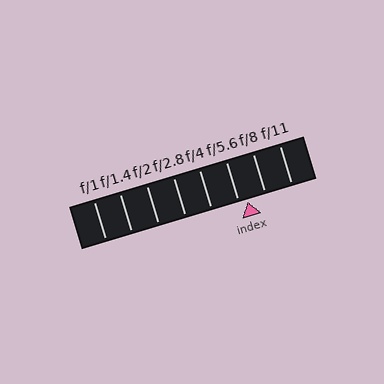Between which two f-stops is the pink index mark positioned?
The index mark is between f/5.6 and f/8.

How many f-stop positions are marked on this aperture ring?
There are 8 f-stop positions marked.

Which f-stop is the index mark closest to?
The index mark is closest to f/5.6.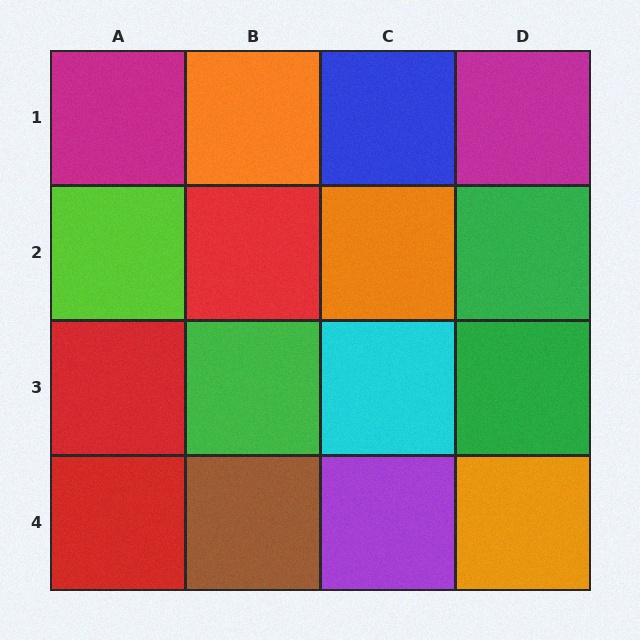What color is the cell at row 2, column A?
Lime.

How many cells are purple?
1 cell is purple.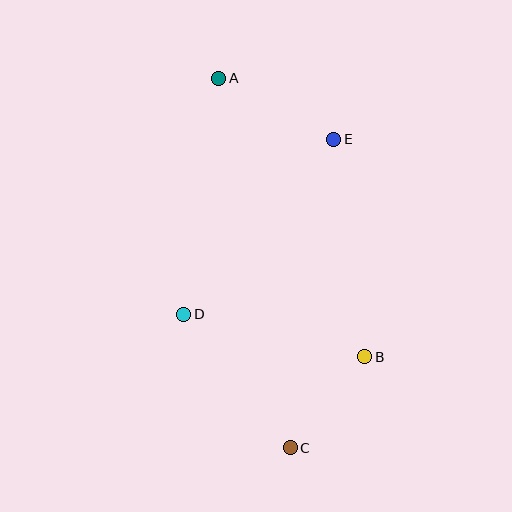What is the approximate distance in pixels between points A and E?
The distance between A and E is approximately 130 pixels.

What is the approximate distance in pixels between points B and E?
The distance between B and E is approximately 220 pixels.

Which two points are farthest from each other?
Points A and C are farthest from each other.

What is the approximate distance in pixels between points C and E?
The distance between C and E is approximately 312 pixels.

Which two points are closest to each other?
Points B and C are closest to each other.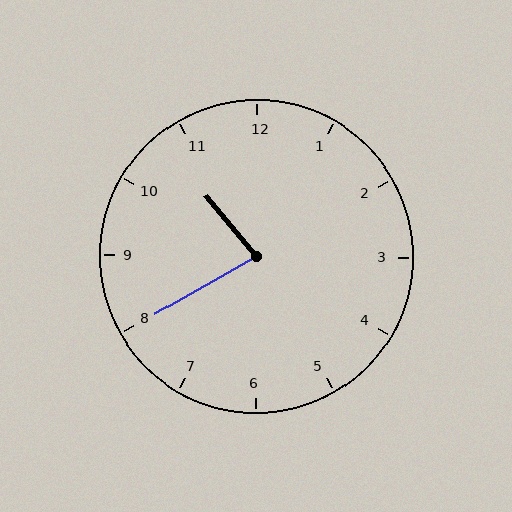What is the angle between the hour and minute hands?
Approximately 80 degrees.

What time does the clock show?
10:40.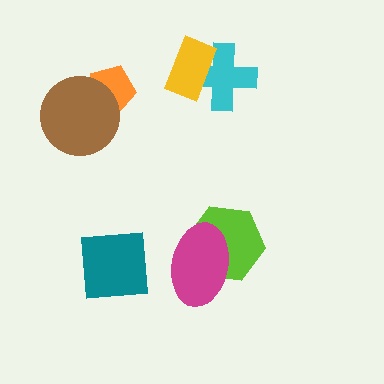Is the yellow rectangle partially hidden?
No, no other shape covers it.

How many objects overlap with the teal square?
0 objects overlap with the teal square.